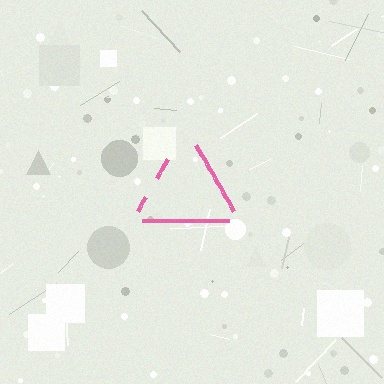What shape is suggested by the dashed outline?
The dashed outline suggests a triangle.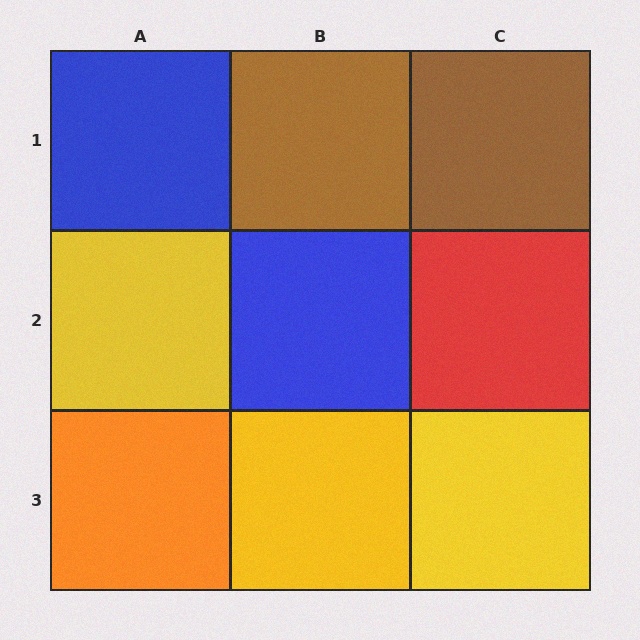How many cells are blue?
2 cells are blue.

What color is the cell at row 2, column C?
Red.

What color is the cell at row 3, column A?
Orange.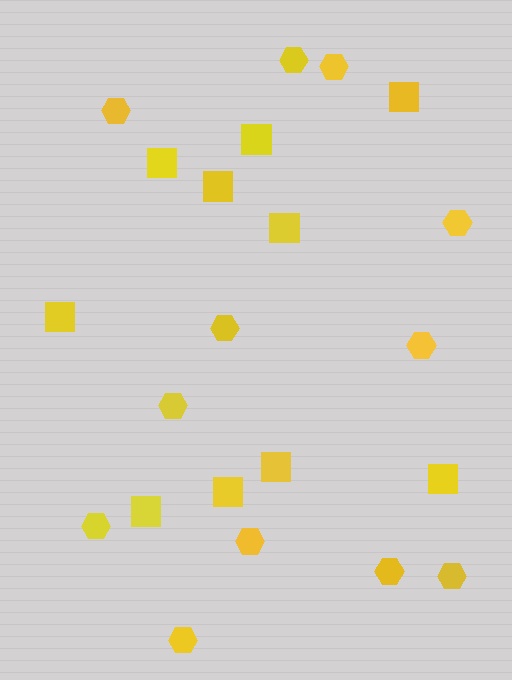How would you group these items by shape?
There are 2 groups: one group of hexagons (12) and one group of squares (10).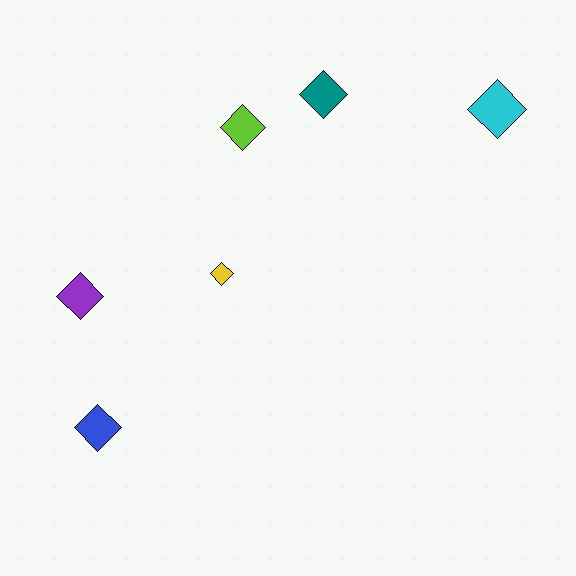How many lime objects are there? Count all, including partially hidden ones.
There is 1 lime object.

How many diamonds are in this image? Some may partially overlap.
There are 6 diamonds.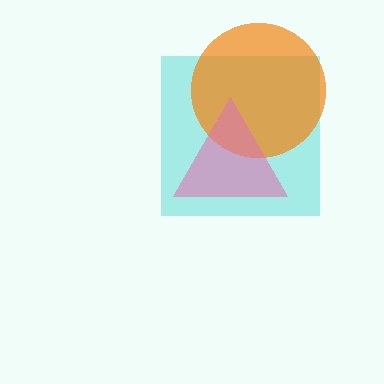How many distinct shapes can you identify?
There are 3 distinct shapes: a cyan square, an orange circle, a pink triangle.